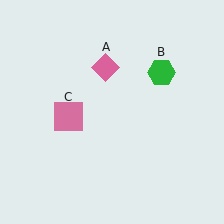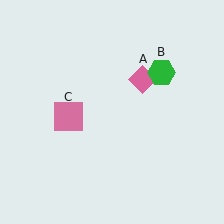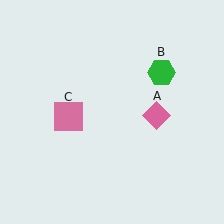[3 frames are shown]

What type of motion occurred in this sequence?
The pink diamond (object A) rotated clockwise around the center of the scene.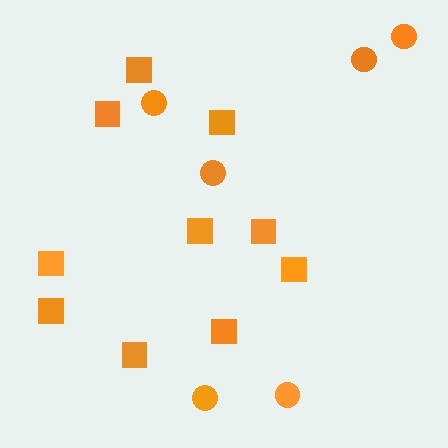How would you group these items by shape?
There are 2 groups: one group of circles (6) and one group of squares (10).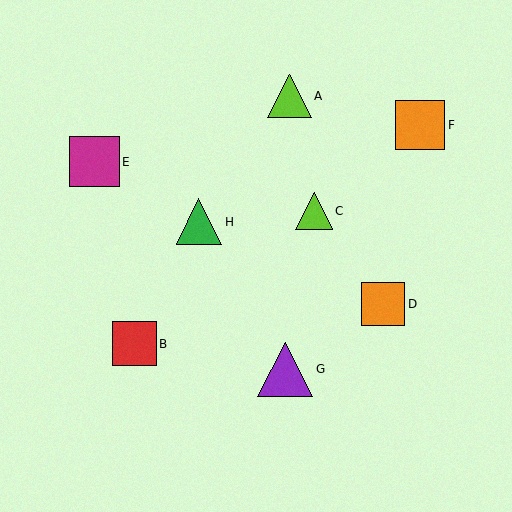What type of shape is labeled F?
Shape F is an orange square.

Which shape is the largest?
The purple triangle (labeled G) is the largest.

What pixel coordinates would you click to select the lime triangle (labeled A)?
Click at (289, 96) to select the lime triangle A.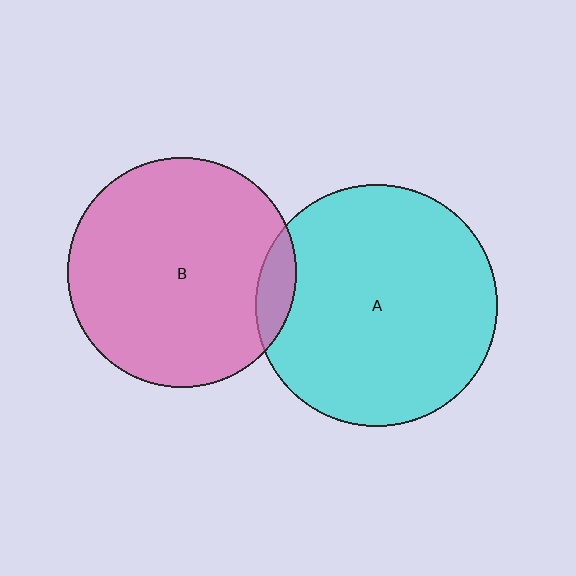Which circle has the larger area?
Circle A (cyan).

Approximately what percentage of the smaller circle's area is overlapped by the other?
Approximately 10%.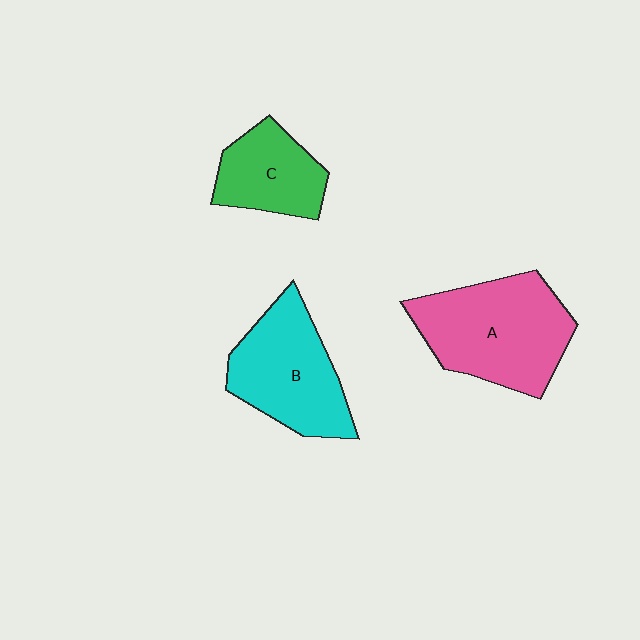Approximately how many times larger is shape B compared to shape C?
Approximately 1.5 times.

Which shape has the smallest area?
Shape C (green).